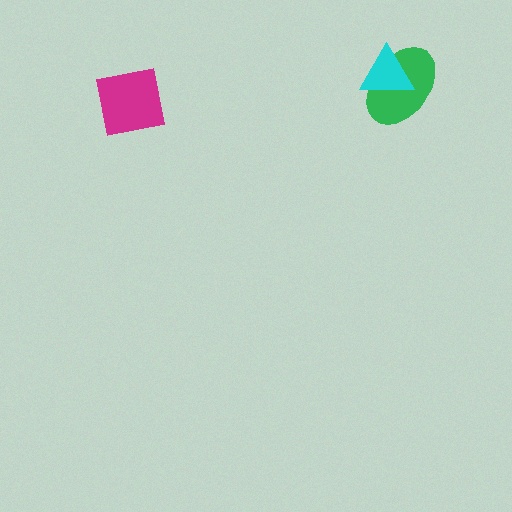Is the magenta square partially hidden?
No, no other shape covers it.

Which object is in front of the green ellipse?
The cyan triangle is in front of the green ellipse.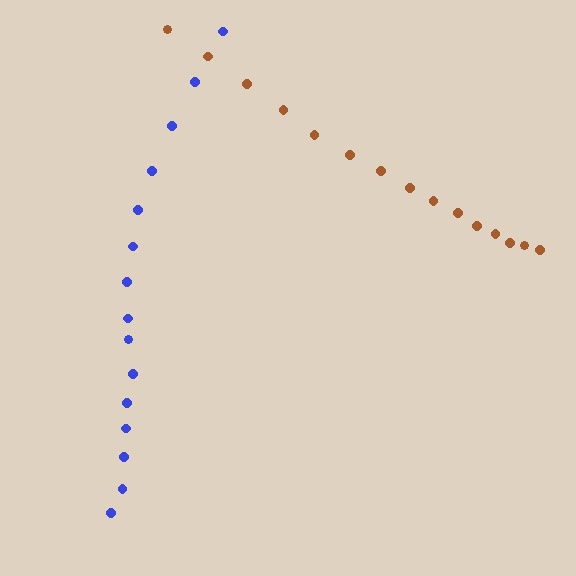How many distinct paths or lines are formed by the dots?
There are 2 distinct paths.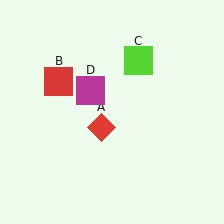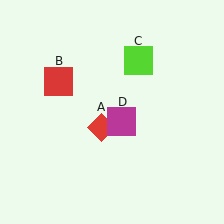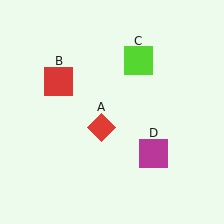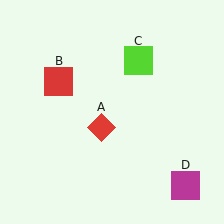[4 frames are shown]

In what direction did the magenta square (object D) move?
The magenta square (object D) moved down and to the right.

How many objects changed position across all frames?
1 object changed position: magenta square (object D).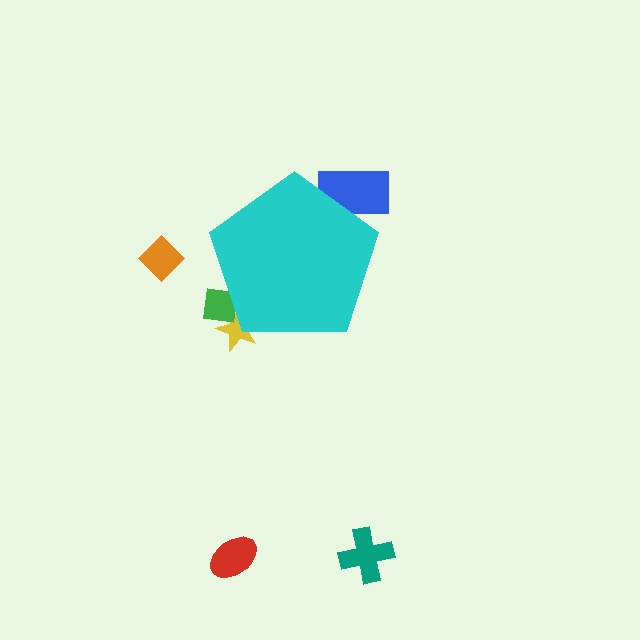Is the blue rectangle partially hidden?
Yes, the blue rectangle is partially hidden behind the cyan pentagon.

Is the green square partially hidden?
Yes, the green square is partially hidden behind the cyan pentagon.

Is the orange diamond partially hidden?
No, the orange diamond is fully visible.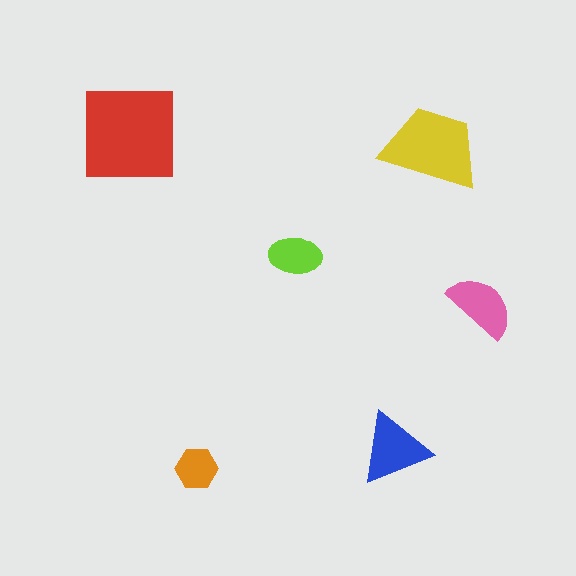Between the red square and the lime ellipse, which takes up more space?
The red square.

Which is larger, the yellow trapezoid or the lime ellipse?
The yellow trapezoid.